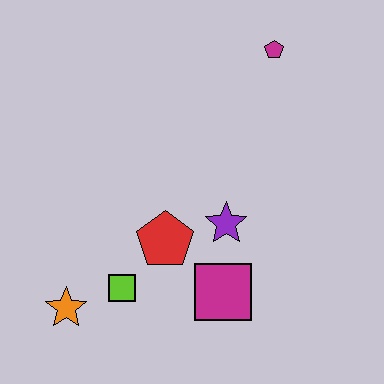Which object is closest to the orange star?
The lime square is closest to the orange star.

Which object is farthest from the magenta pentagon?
The orange star is farthest from the magenta pentagon.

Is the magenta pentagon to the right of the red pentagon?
Yes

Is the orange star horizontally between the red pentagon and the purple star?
No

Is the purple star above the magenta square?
Yes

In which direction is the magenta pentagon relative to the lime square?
The magenta pentagon is above the lime square.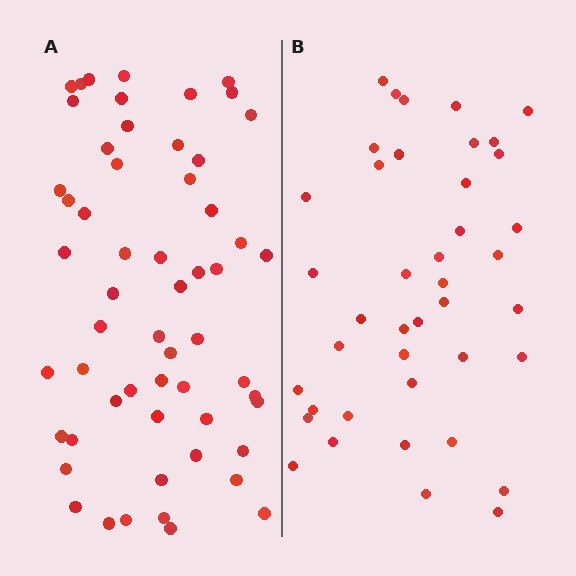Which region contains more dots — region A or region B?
Region A (the left region) has more dots.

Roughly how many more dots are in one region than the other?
Region A has approximately 15 more dots than region B.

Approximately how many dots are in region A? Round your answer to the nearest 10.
About 60 dots. (The exact count is 57, which rounds to 60.)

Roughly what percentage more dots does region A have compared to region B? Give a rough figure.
About 40% more.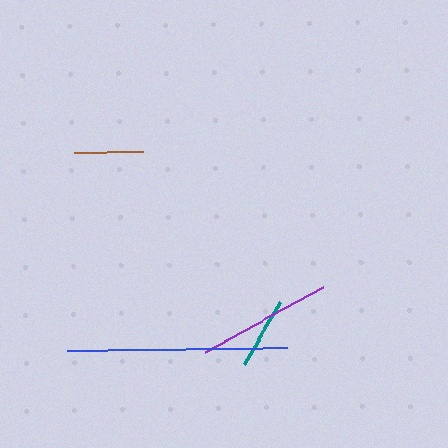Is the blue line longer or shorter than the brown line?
The blue line is longer than the brown line.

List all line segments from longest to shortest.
From longest to shortest: blue, purple, teal, brown.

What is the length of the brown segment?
The brown segment is approximately 69 pixels long.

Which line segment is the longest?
The blue line is the longest at approximately 220 pixels.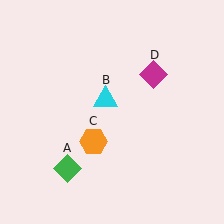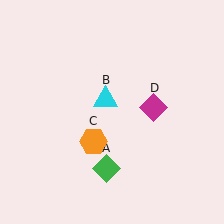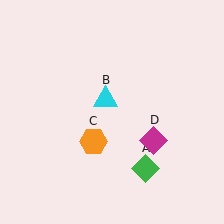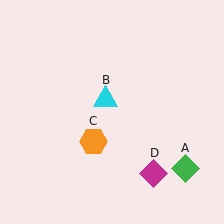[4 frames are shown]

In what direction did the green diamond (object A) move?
The green diamond (object A) moved right.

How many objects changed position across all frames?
2 objects changed position: green diamond (object A), magenta diamond (object D).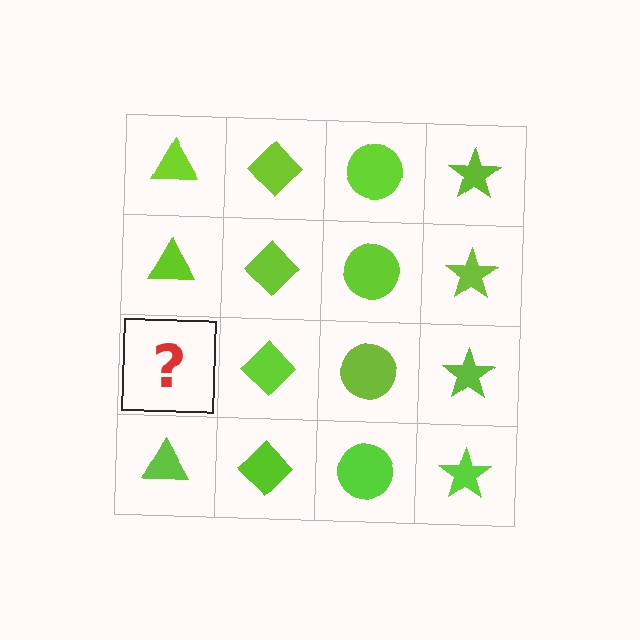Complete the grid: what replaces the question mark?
The question mark should be replaced with a lime triangle.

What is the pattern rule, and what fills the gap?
The rule is that each column has a consistent shape. The gap should be filled with a lime triangle.